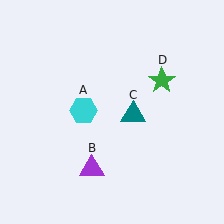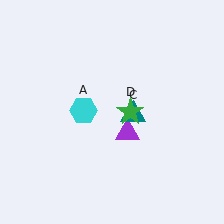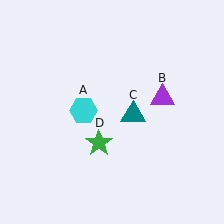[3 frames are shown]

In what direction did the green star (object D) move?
The green star (object D) moved down and to the left.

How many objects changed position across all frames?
2 objects changed position: purple triangle (object B), green star (object D).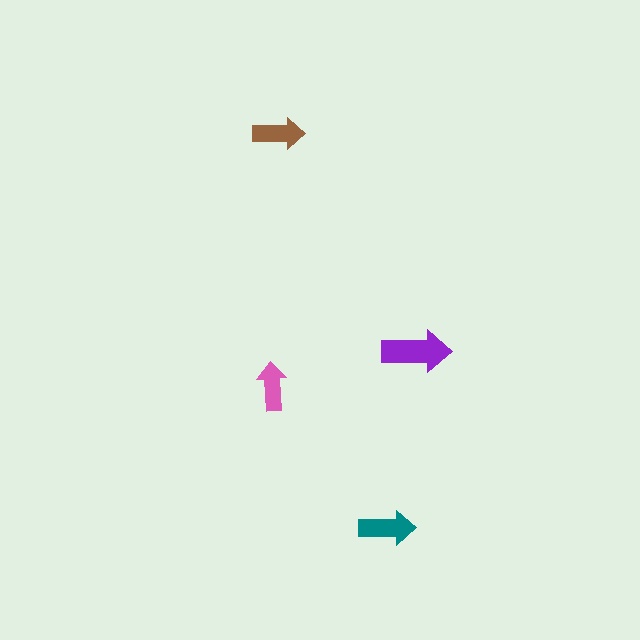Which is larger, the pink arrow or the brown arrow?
The brown one.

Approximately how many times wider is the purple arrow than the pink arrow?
About 1.5 times wider.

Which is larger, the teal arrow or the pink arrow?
The teal one.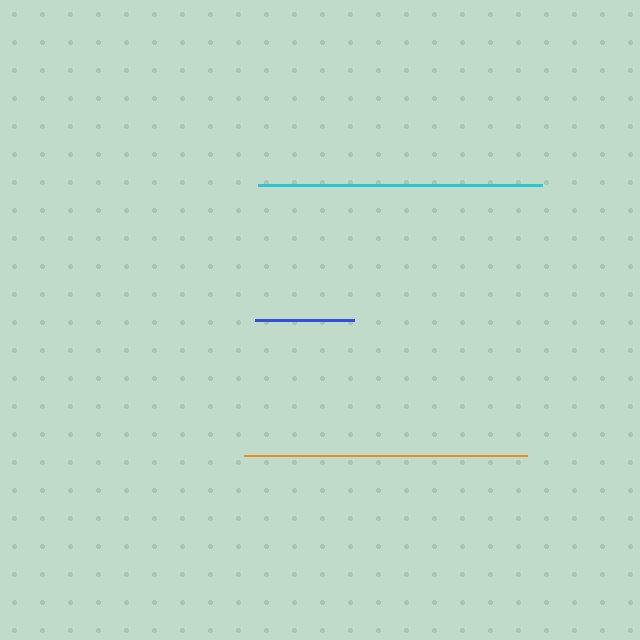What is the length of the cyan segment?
The cyan segment is approximately 283 pixels long.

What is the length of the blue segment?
The blue segment is approximately 100 pixels long.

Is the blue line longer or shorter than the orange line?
The orange line is longer than the blue line.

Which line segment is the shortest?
The blue line is the shortest at approximately 100 pixels.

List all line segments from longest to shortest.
From longest to shortest: cyan, orange, blue.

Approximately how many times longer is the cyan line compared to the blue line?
The cyan line is approximately 2.8 times the length of the blue line.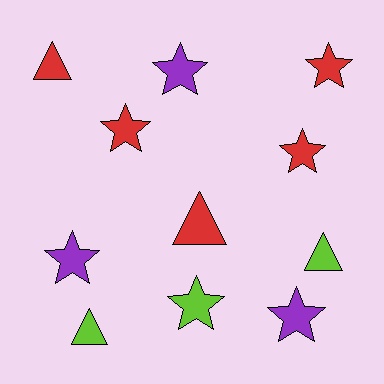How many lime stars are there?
There is 1 lime star.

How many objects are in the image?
There are 11 objects.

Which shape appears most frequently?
Star, with 7 objects.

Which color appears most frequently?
Red, with 5 objects.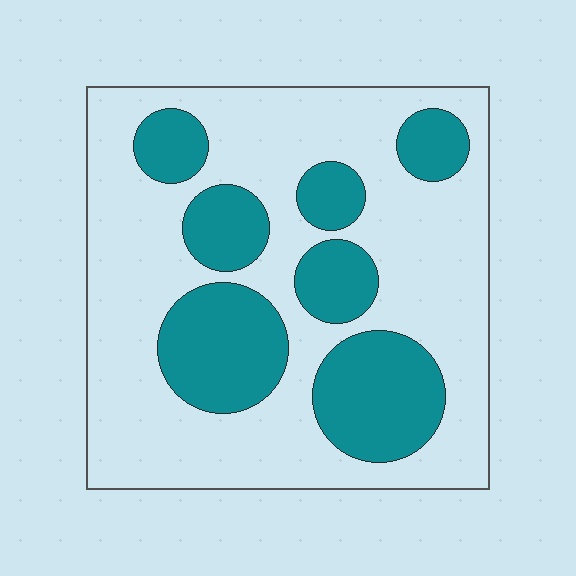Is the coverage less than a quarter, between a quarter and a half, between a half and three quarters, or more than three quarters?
Between a quarter and a half.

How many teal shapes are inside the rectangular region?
7.